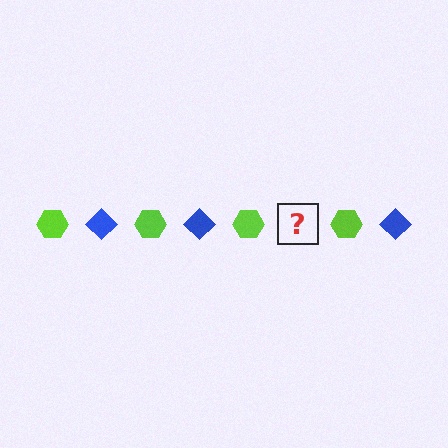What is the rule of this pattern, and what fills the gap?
The rule is that the pattern alternates between lime hexagon and blue diamond. The gap should be filled with a blue diamond.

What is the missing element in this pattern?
The missing element is a blue diamond.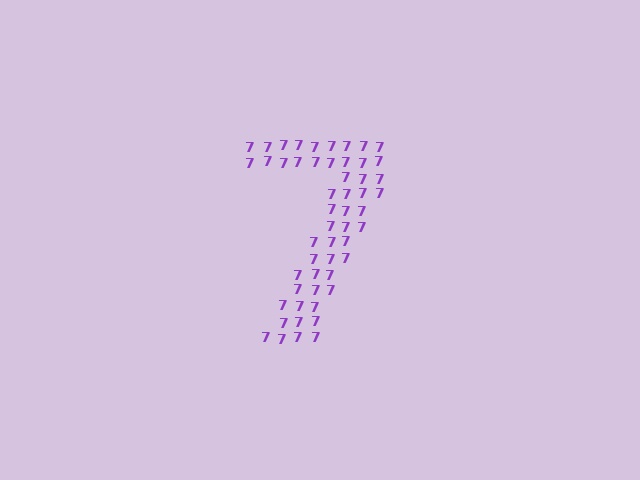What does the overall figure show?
The overall figure shows the digit 7.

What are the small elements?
The small elements are digit 7's.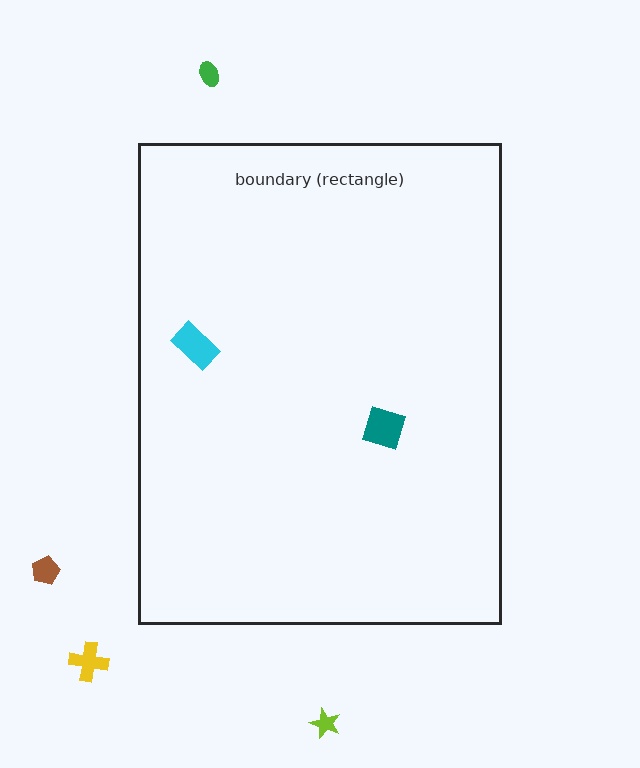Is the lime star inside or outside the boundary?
Outside.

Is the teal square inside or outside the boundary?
Inside.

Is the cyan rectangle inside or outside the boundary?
Inside.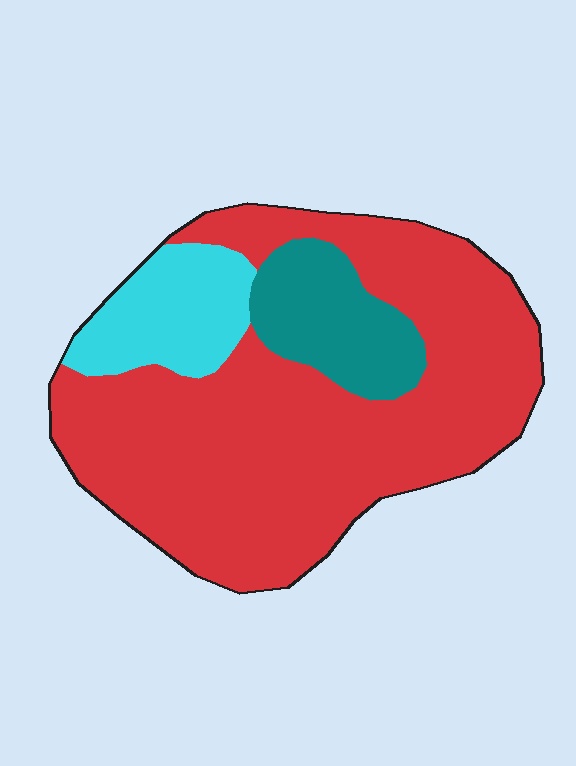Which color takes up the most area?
Red, at roughly 75%.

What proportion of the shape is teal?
Teal takes up about one eighth (1/8) of the shape.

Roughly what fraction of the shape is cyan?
Cyan takes up less than a quarter of the shape.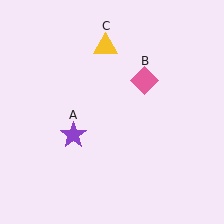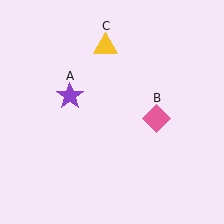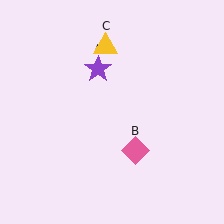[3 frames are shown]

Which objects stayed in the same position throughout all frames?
Yellow triangle (object C) remained stationary.